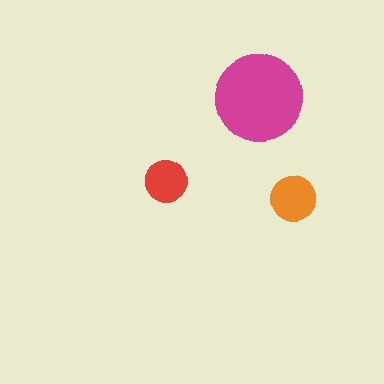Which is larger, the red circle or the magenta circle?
The magenta one.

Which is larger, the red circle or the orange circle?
The orange one.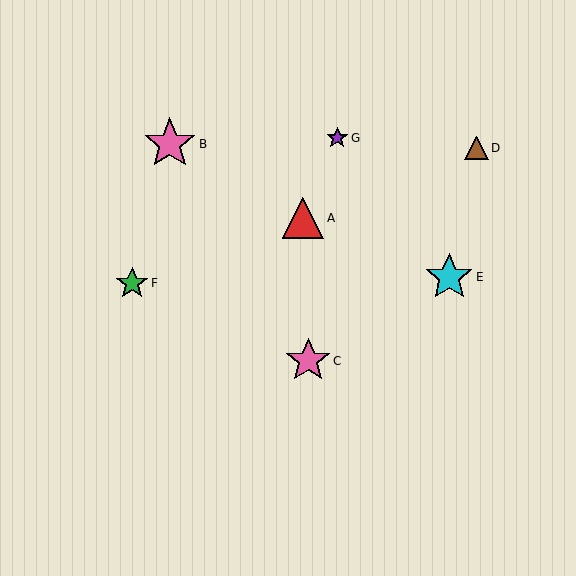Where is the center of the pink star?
The center of the pink star is at (170, 144).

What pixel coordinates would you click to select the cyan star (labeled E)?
Click at (449, 277) to select the cyan star E.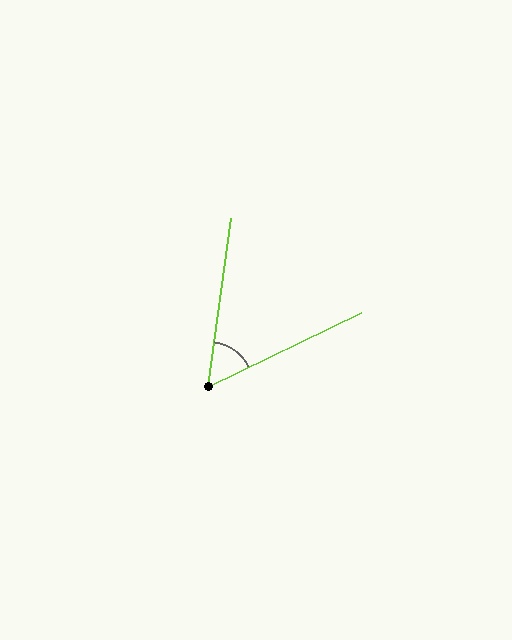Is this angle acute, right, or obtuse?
It is acute.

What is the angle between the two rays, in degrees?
Approximately 57 degrees.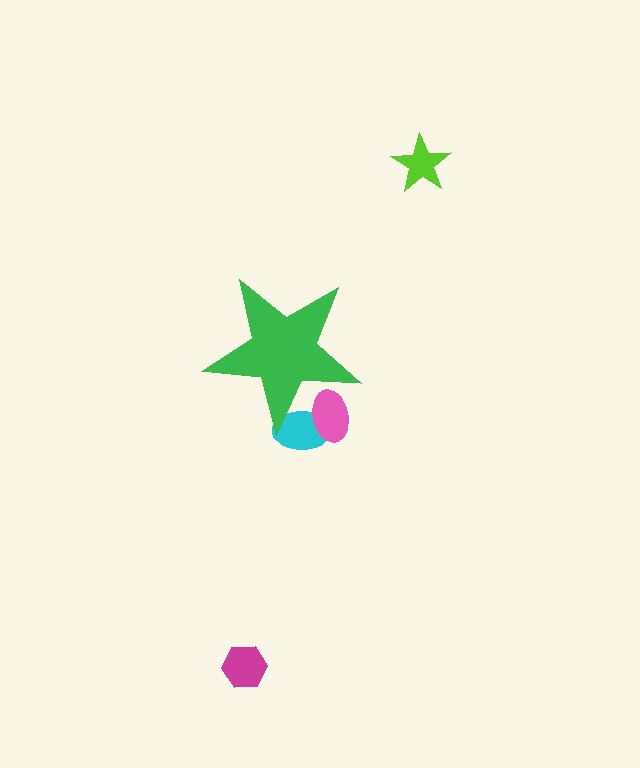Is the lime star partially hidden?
No, the lime star is fully visible.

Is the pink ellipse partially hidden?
Yes, the pink ellipse is partially hidden behind the green star.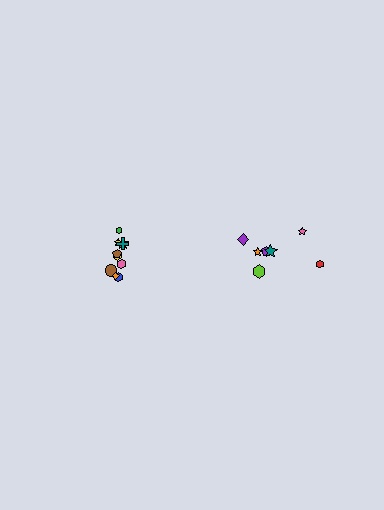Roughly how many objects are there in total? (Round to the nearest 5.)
Roughly 15 objects in total.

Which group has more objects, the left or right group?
The left group.